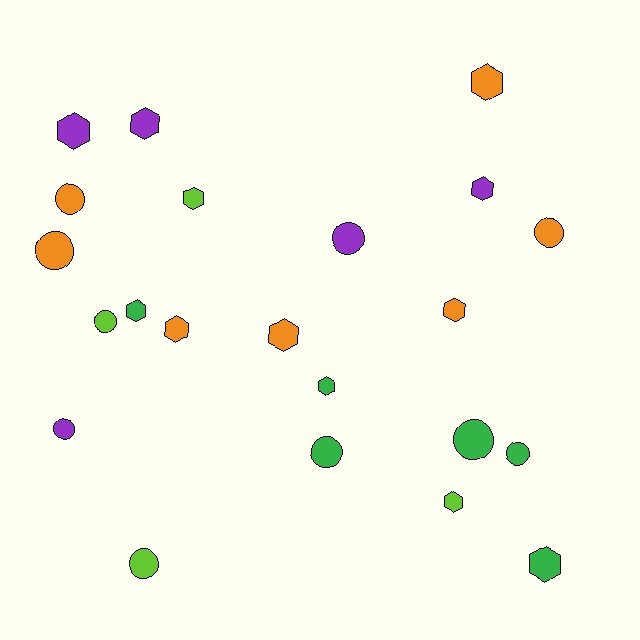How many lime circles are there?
There are 2 lime circles.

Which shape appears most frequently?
Hexagon, with 12 objects.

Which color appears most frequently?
Orange, with 7 objects.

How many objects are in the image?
There are 22 objects.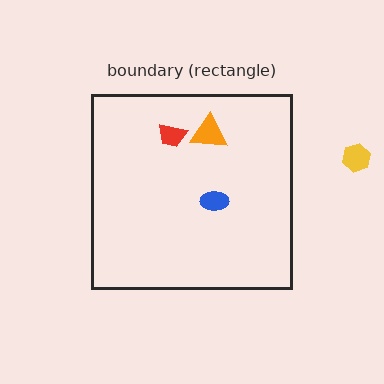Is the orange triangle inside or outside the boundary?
Inside.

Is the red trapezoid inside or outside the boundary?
Inside.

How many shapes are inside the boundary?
3 inside, 1 outside.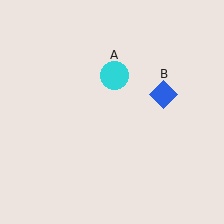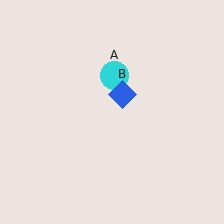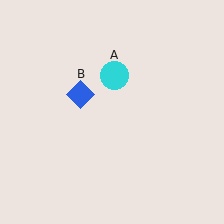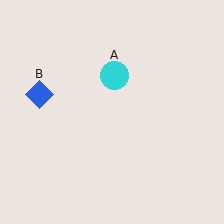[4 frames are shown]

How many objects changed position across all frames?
1 object changed position: blue diamond (object B).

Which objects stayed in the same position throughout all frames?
Cyan circle (object A) remained stationary.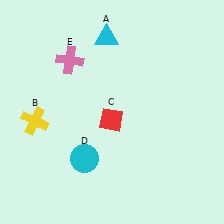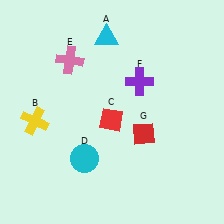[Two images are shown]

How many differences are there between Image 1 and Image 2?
There are 2 differences between the two images.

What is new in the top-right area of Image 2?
A purple cross (F) was added in the top-right area of Image 2.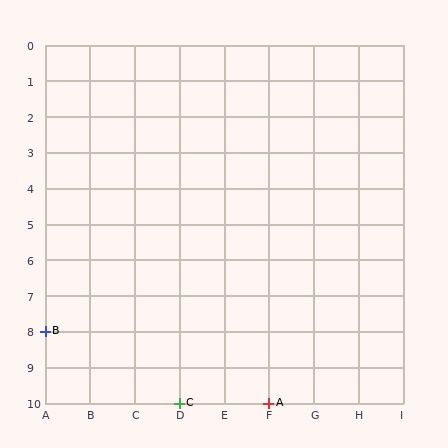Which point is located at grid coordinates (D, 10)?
Point C is at (D, 10).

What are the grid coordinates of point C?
Point C is at grid coordinates (D, 10).